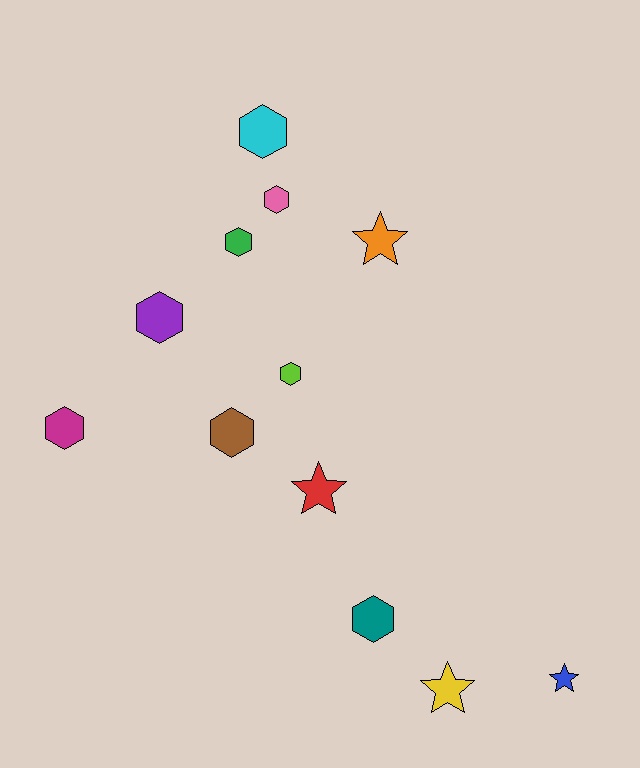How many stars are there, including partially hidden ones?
There are 4 stars.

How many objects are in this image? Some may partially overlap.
There are 12 objects.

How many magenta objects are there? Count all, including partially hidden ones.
There is 1 magenta object.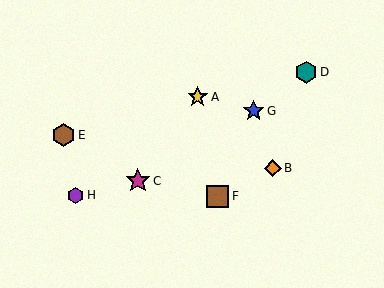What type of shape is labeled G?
Shape G is a blue star.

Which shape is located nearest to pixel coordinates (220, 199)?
The brown square (labeled F) at (217, 196) is nearest to that location.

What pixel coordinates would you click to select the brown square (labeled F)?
Click at (217, 196) to select the brown square F.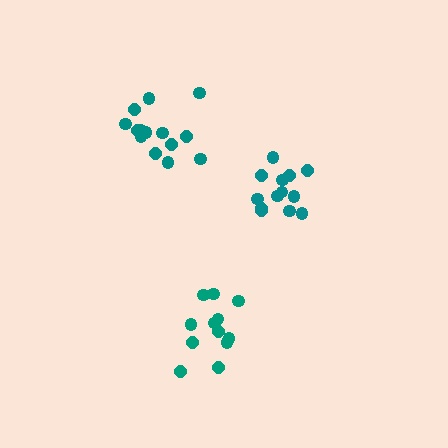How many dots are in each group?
Group 1: 13 dots, Group 2: 14 dots, Group 3: 12 dots (39 total).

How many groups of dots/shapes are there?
There are 3 groups.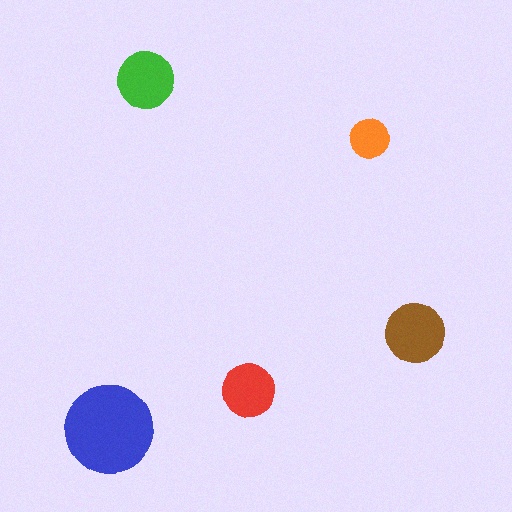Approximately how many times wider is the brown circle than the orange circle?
About 1.5 times wider.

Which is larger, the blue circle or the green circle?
The blue one.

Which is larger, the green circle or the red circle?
The green one.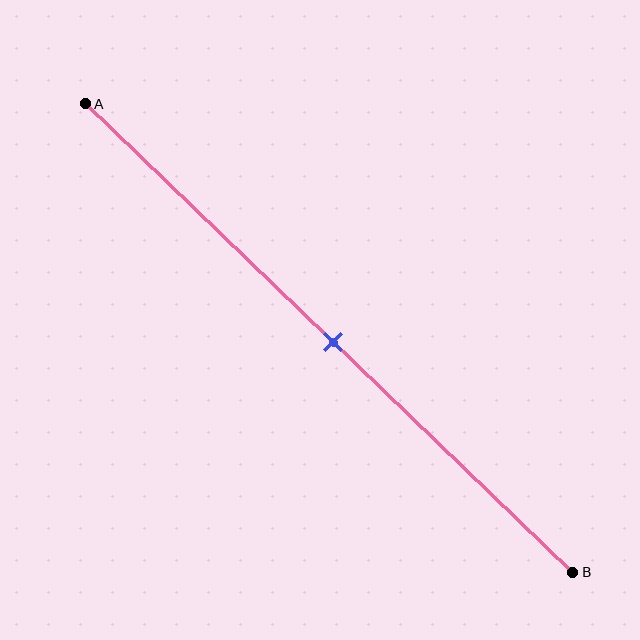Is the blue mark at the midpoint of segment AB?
Yes, the mark is approximately at the midpoint.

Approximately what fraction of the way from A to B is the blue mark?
The blue mark is approximately 50% of the way from A to B.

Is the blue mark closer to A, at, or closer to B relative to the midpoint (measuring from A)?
The blue mark is approximately at the midpoint of segment AB.